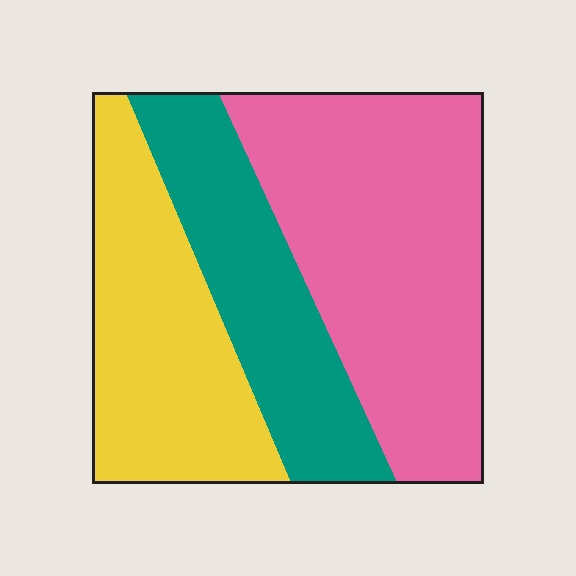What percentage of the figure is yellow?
Yellow covers 30% of the figure.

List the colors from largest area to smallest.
From largest to smallest: pink, yellow, teal.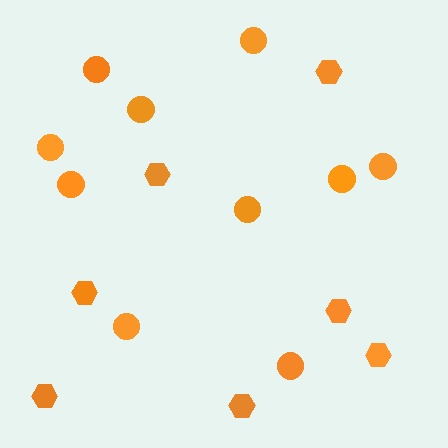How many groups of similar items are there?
There are 2 groups: one group of circles (10) and one group of hexagons (7).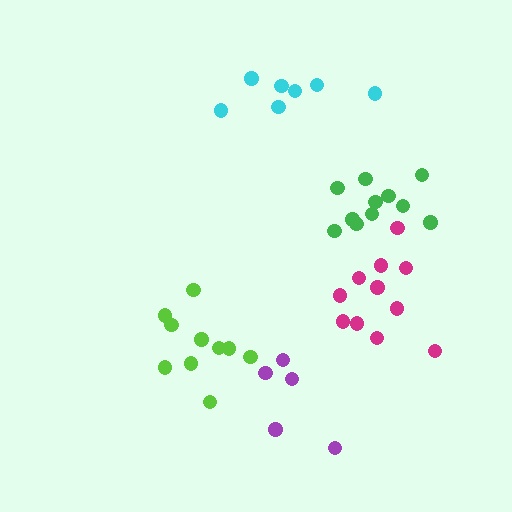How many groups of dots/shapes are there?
There are 5 groups.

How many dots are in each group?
Group 1: 10 dots, Group 2: 7 dots, Group 3: 11 dots, Group 4: 5 dots, Group 5: 11 dots (44 total).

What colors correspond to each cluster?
The clusters are colored: lime, cyan, magenta, purple, green.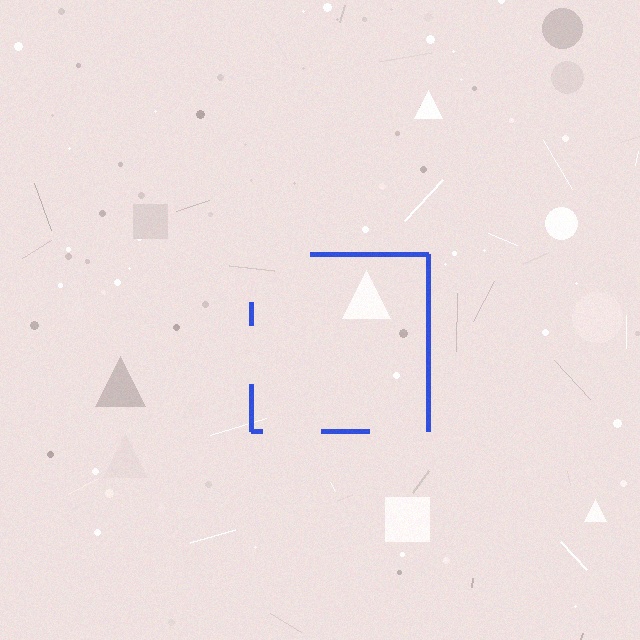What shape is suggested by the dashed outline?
The dashed outline suggests a square.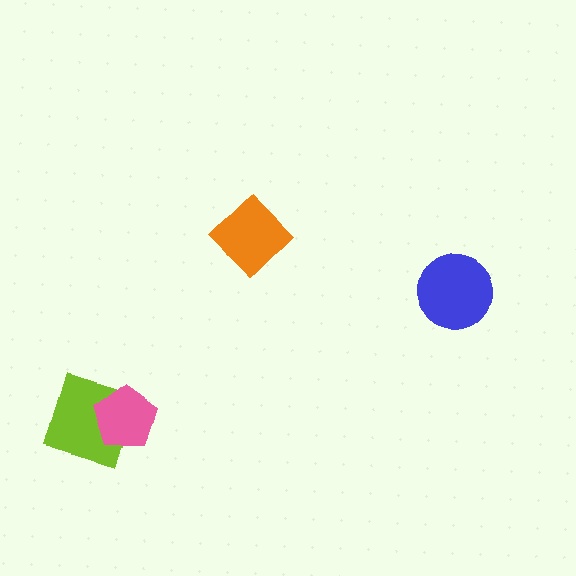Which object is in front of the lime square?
The pink pentagon is in front of the lime square.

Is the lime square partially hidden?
Yes, it is partially covered by another shape.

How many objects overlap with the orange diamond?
0 objects overlap with the orange diamond.